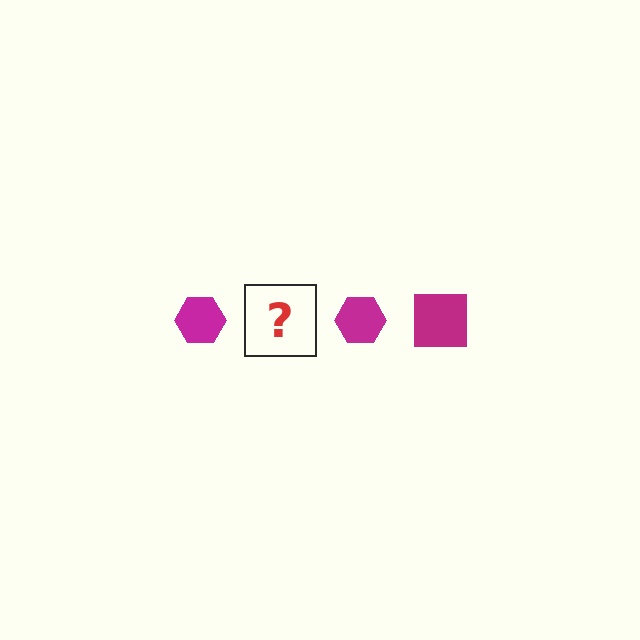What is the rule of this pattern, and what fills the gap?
The rule is that the pattern cycles through hexagon, square shapes in magenta. The gap should be filled with a magenta square.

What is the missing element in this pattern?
The missing element is a magenta square.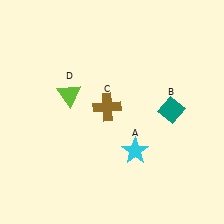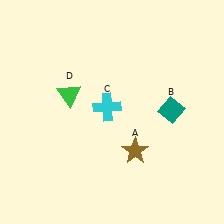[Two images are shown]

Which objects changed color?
A changed from cyan to brown. C changed from brown to cyan. D changed from lime to green.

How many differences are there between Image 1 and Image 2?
There are 3 differences between the two images.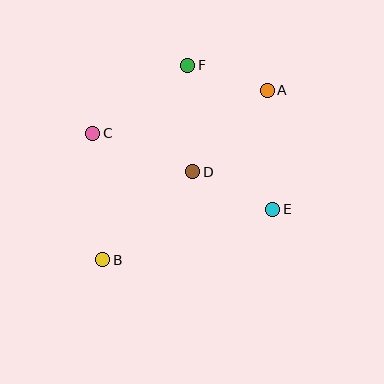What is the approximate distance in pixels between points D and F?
The distance between D and F is approximately 107 pixels.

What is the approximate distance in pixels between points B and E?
The distance between B and E is approximately 177 pixels.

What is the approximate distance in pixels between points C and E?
The distance between C and E is approximately 195 pixels.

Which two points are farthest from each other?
Points A and B are farthest from each other.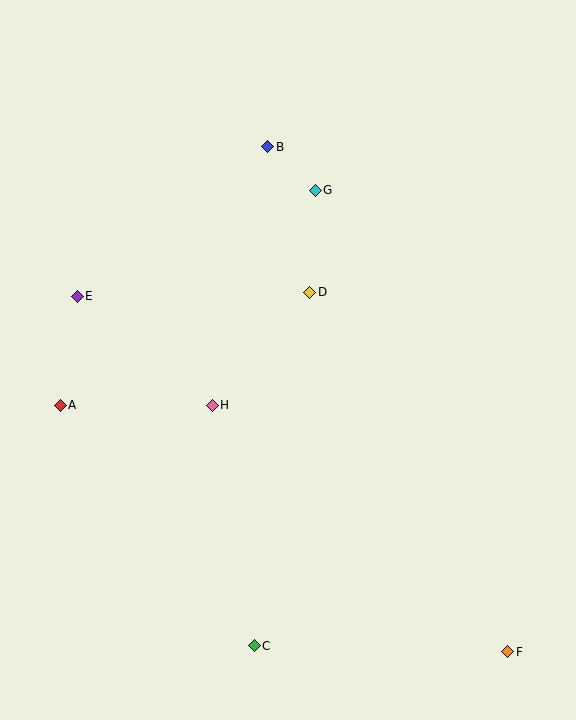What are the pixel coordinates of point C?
Point C is at (254, 646).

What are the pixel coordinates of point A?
Point A is at (60, 405).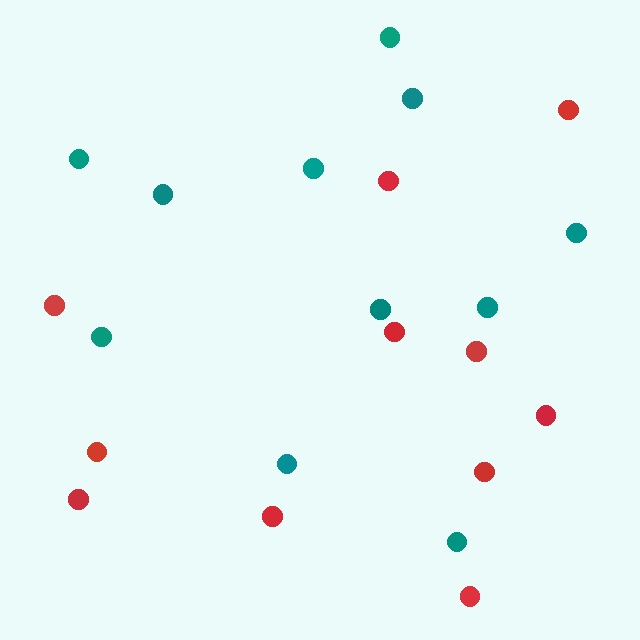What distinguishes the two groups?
There are 2 groups: one group of red circles (11) and one group of teal circles (11).